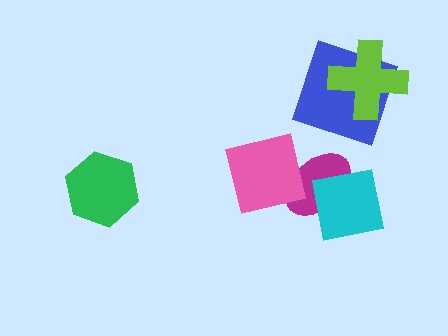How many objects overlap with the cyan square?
1 object overlaps with the cyan square.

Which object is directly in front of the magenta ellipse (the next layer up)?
The pink square is directly in front of the magenta ellipse.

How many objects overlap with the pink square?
1 object overlaps with the pink square.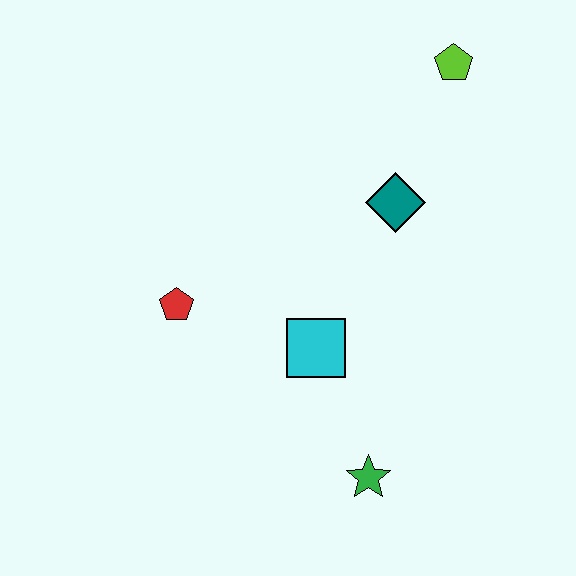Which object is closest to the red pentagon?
The cyan square is closest to the red pentagon.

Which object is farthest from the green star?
The lime pentagon is farthest from the green star.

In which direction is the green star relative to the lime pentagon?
The green star is below the lime pentagon.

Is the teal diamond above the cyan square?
Yes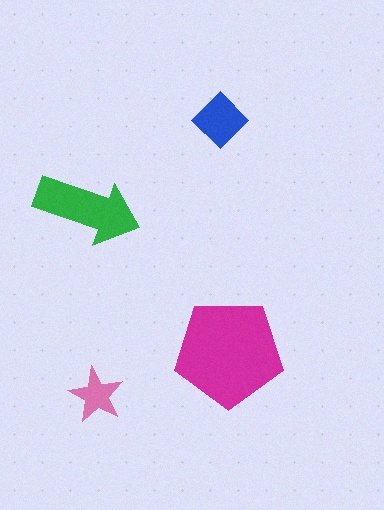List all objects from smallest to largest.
The pink star, the blue diamond, the green arrow, the magenta pentagon.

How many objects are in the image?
There are 4 objects in the image.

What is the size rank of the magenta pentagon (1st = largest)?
1st.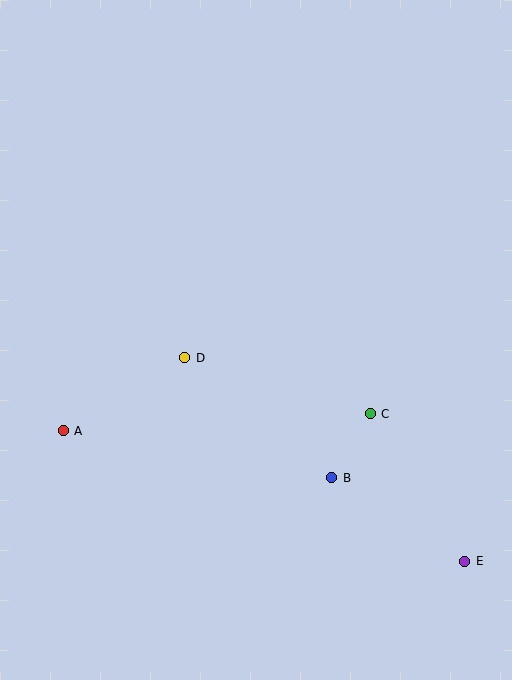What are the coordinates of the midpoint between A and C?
The midpoint between A and C is at (217, 422).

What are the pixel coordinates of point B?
Point B is at (332, 478).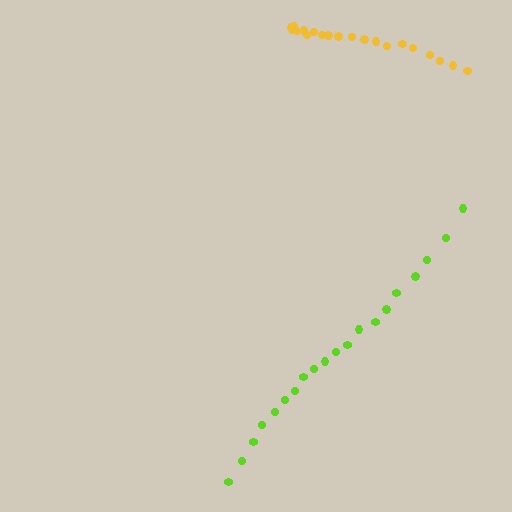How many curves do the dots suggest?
There are 2 distinct paths.